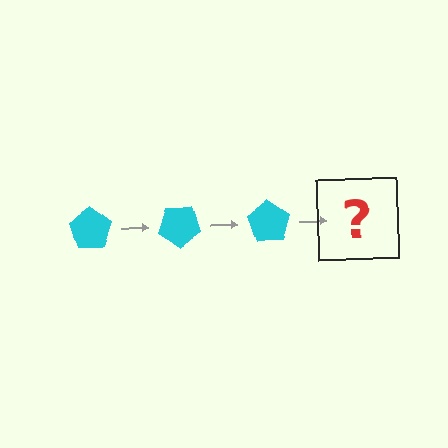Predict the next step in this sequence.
The next step is a cyan pentagon rotated 105 degrees.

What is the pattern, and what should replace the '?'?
The pattern is that the pentagon rotates 35 degrees each step. The '?' should be a cyan pentagon rotated 105 degrees.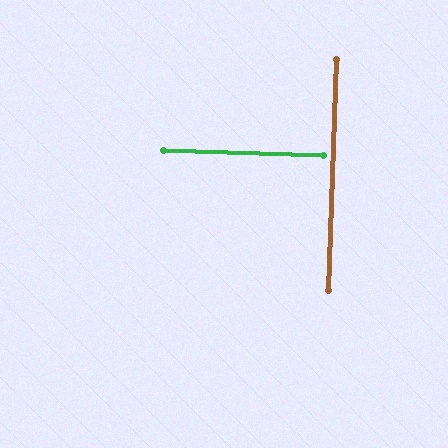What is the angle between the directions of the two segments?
Approximately 90 degrees.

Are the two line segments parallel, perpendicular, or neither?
Perpendicular — they meet at approximately 90°.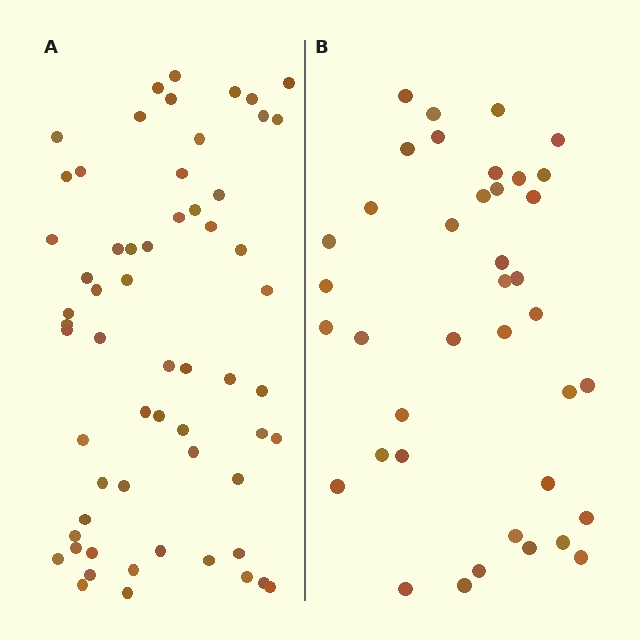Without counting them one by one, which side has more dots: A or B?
Region A (the left region) has more dots.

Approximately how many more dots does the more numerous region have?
Region A has approximately 20 more dots than region B.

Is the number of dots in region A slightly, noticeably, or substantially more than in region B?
Region A has substantially more. The ratio is roughly 1.5 to 1.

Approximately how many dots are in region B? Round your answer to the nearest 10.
About 40 dots. (The exact count is 39, which rounds to 40.)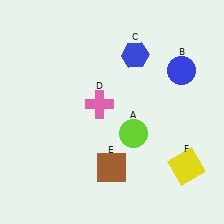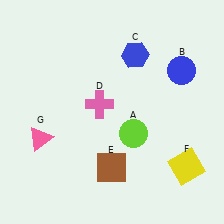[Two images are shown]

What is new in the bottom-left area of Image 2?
A pink triangle (G) was added in the bottom-left area of Image 2.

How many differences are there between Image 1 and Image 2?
There is 1 difference between the two images.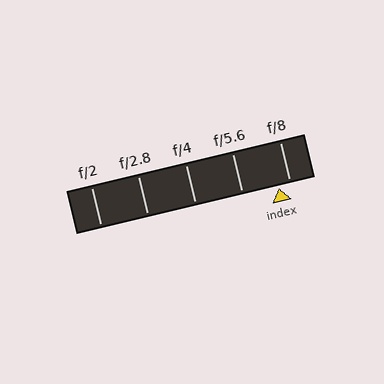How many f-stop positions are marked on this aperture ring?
There are 5 f-stop positions marked.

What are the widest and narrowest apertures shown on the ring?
The widest aperture shown is f/2 and the narrowest is f/8.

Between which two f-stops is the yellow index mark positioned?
The index mark is between f/5.6 and f/8.